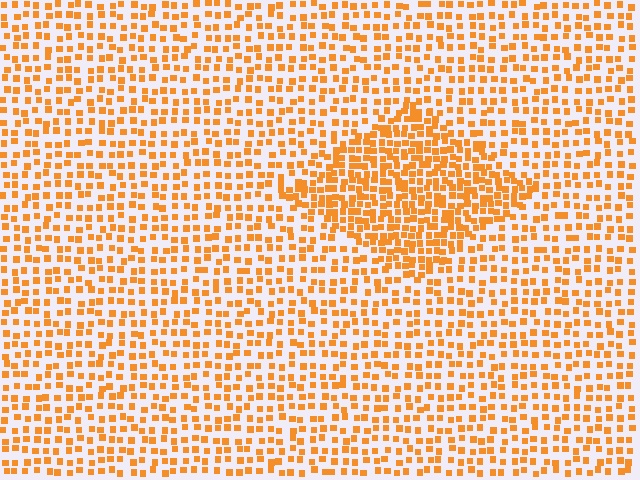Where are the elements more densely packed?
The elements are more densely packed inside the diamond boundary.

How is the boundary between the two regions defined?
The boundary is defined by a change in element density (approximately 1.9x ratio). All elements are the same color, size, and shape.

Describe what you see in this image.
The image contains small orange elements arranged at two different densities. A diamond-shaped region is visible where the elements are more densely packed than the surrounding area.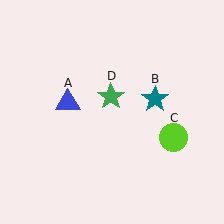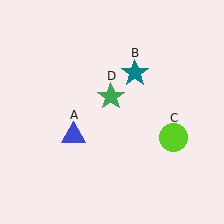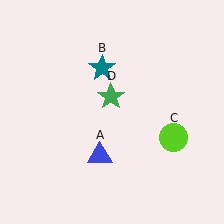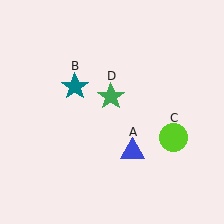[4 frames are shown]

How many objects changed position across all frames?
2 objects changed position: blue triangle (object A), teal star (object B).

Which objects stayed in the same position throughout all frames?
Lime circle (object C) and green star (object D) remained stationary.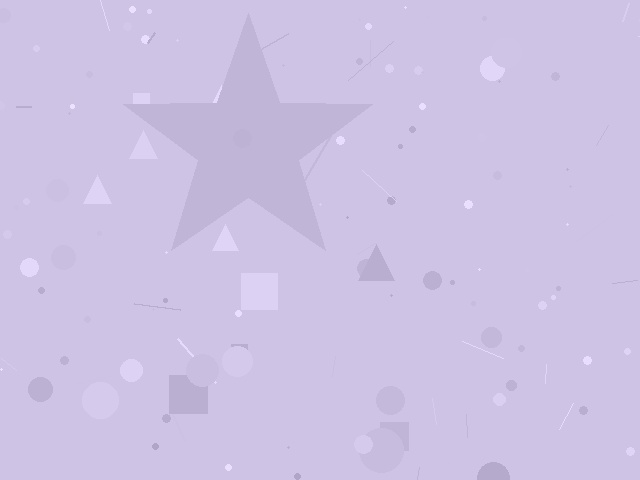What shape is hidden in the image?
A star is hidden in the image.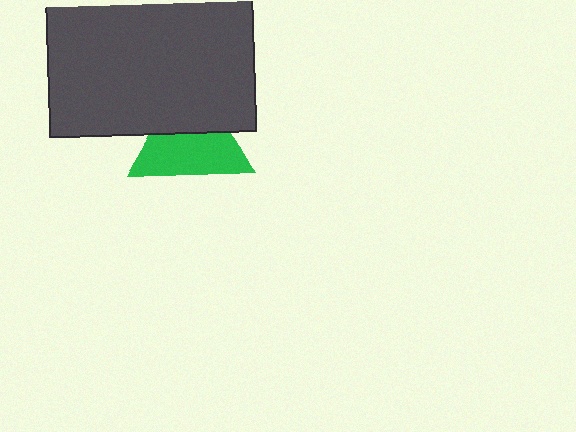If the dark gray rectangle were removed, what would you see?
You would see the complete green triangle.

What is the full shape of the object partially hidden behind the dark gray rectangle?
The partially hidden object is a green triangle.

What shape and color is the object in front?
The object in front is a dark gray rectangle.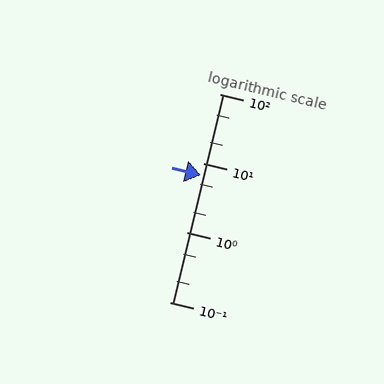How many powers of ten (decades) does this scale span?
The scale spans 3 decades, from 0.1 to 100.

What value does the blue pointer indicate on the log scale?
The pointer indicates approximately 6.7.